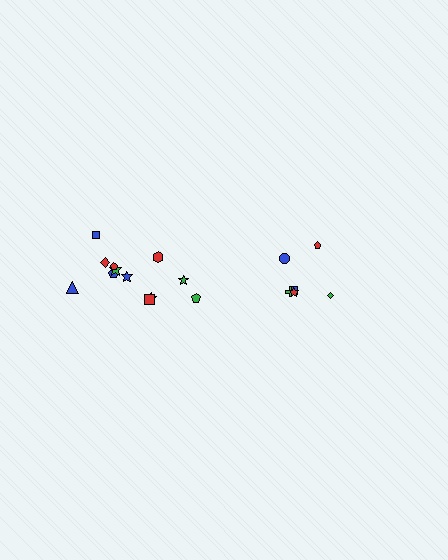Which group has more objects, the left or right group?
The left group.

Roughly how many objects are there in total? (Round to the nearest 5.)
Roughly 20 objects in total.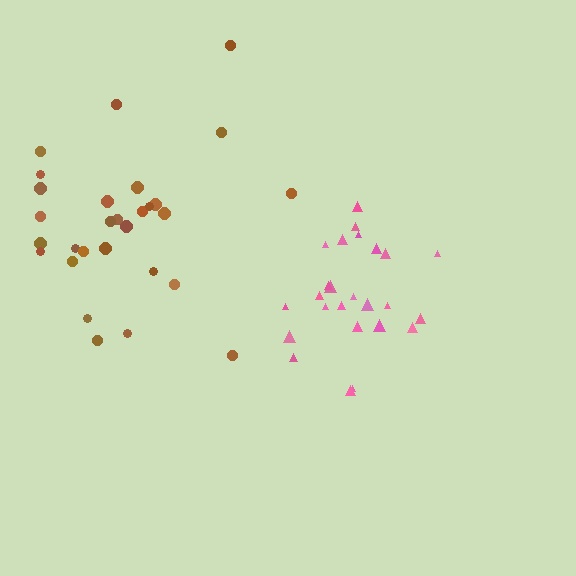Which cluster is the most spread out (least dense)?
Brown.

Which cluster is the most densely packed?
Pink.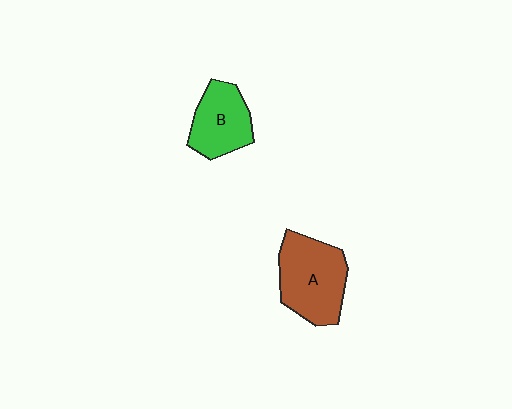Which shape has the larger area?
Shape A (brown).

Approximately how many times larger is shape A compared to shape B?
Approximately 1.3 times.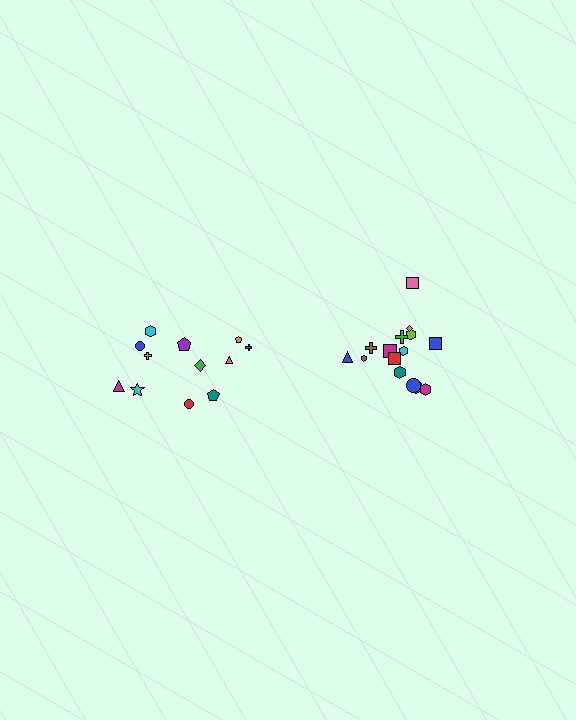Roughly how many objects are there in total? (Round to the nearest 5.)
Roughly 25 objects in total.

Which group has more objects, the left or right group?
The right group.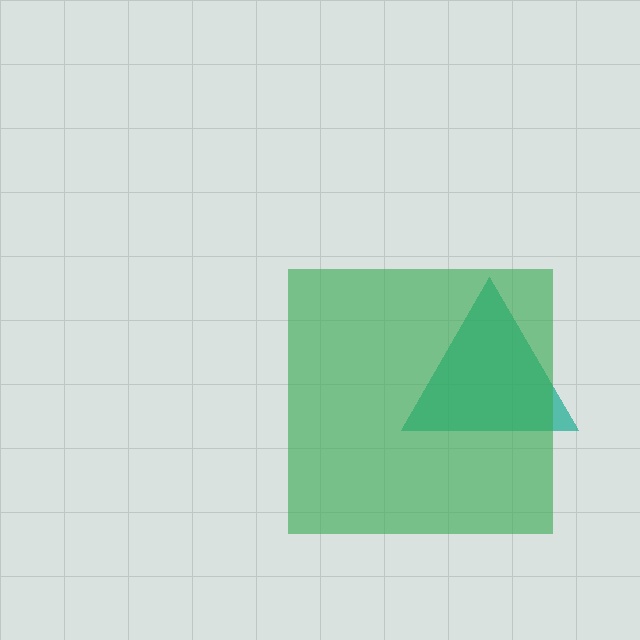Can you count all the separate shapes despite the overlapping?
Yes, there are 2 separate shapes.